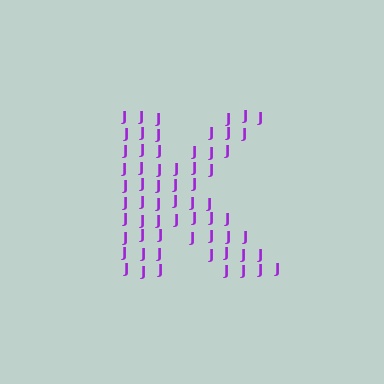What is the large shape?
The large shape is the letter K.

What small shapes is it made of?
It is made of small letter J's.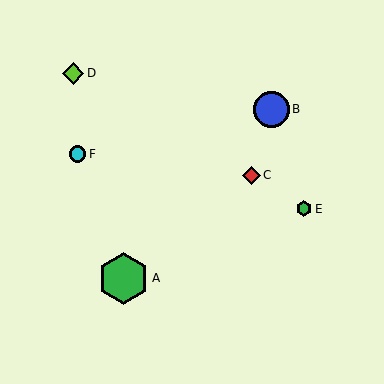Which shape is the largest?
The green hexagon (labeled A) is the largest.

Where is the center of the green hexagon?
The center of the green hexagon is at (304, 209).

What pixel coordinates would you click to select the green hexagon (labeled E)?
Click at (304, 209) to select the green hexagon E.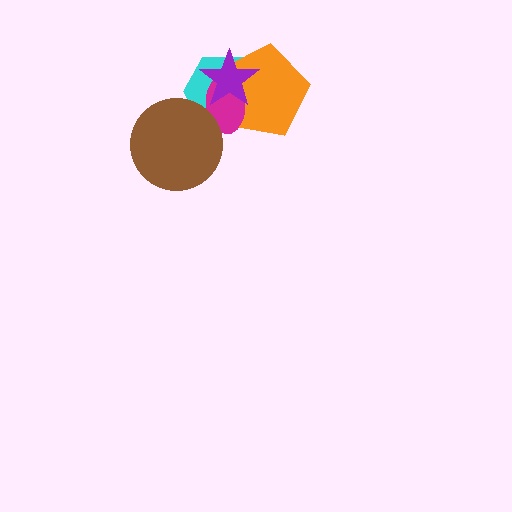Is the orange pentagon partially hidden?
Yes, it is partially covered by another shape.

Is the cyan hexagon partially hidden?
Yes, it is partially covered by another shape.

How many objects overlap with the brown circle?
2 objects overlap with the brown circle.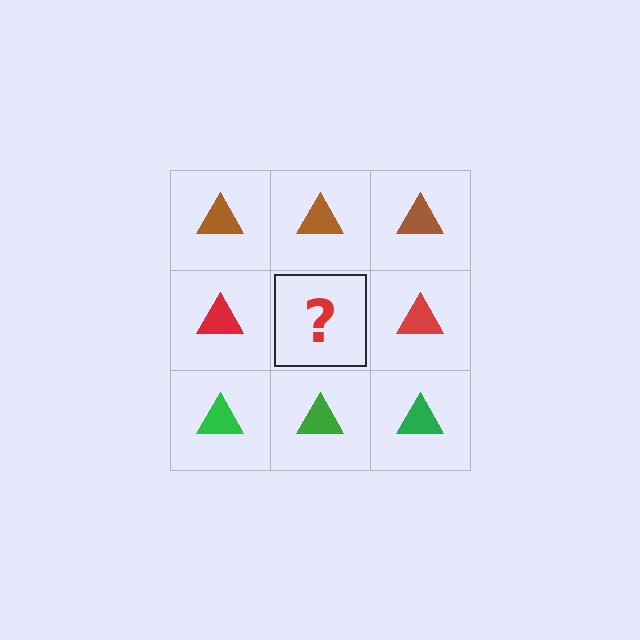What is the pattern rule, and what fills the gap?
The rule is that each row has a consistent color. The gap should be filled with a red triangle.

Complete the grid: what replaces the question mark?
The question mark should be replaced with a red triangle.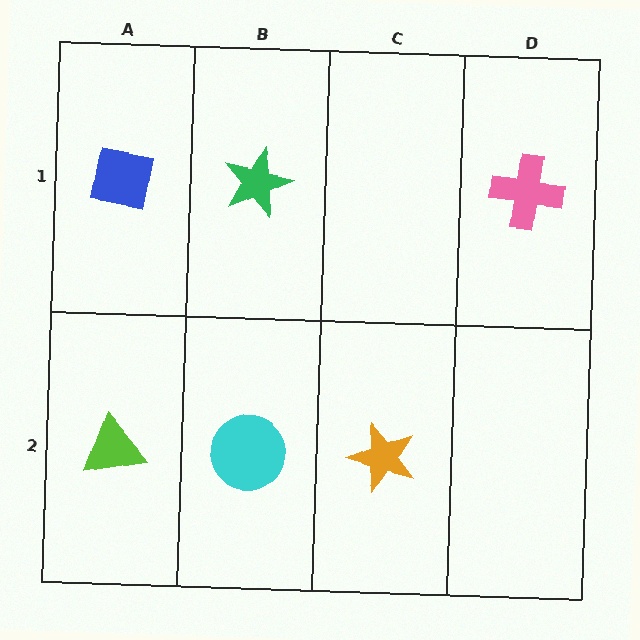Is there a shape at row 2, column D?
No, that cell is empty.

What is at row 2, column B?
A cyan circle.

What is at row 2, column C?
An orange star.